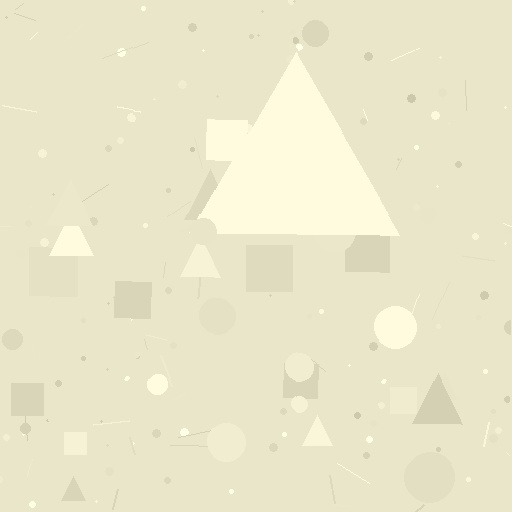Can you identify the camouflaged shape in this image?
The camouflaged shape is a triangle.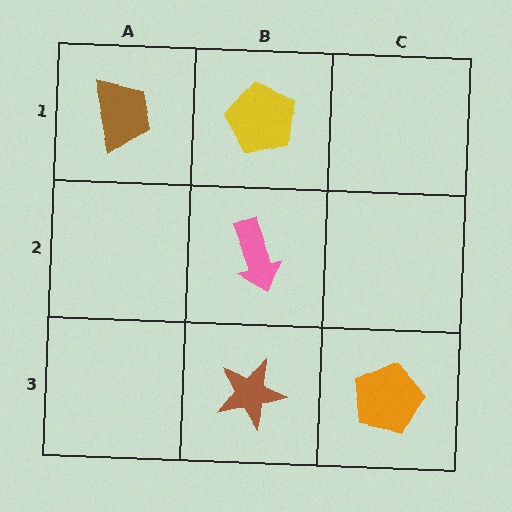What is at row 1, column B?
A yellow pentagon.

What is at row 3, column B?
A brown star.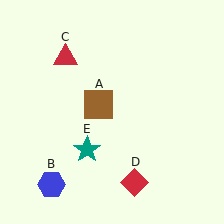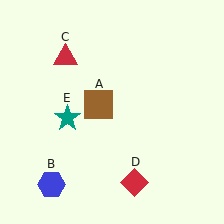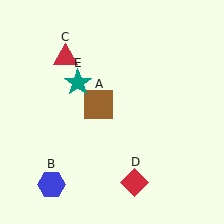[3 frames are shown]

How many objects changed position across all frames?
1 object changed position: teal star (object E).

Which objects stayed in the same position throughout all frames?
Brown square (object A) and blue hexagon (object B) and red triangle (object C) and red diamond (object D) remained stationary.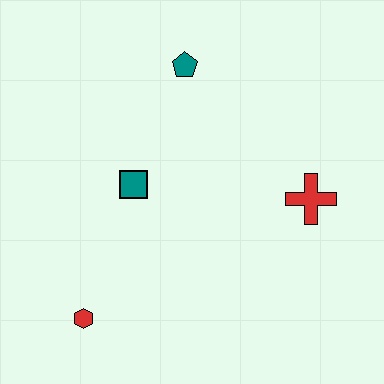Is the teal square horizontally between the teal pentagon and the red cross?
No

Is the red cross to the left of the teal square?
No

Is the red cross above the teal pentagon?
No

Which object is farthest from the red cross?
The red hexagon is farthest from the red cross.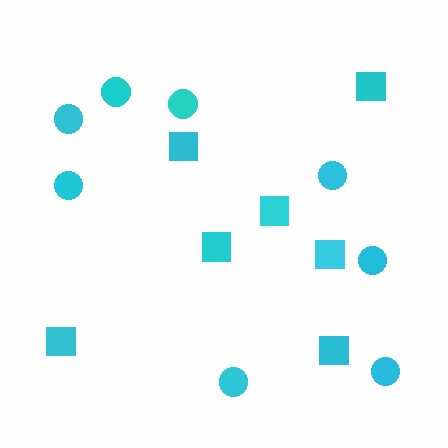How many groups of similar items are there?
There are 2 groups: one group of squares (7) and one group of circles (8).